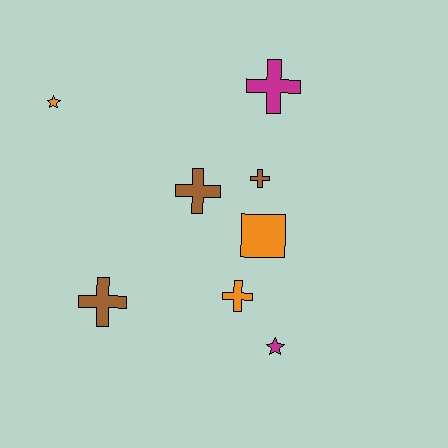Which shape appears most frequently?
Cross, with 5 objects.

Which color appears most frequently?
Brown, with 3 objects.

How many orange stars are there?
There is 1 orange star.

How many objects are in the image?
There are 8 objects.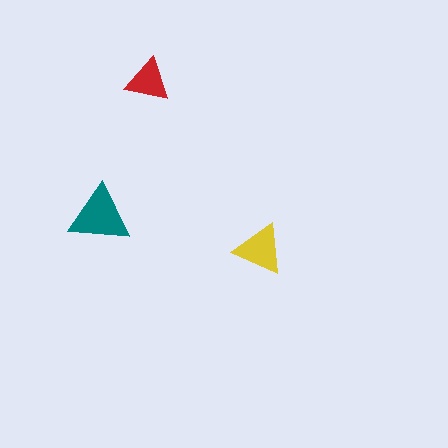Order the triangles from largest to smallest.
the teal one, the yellow one, the red one.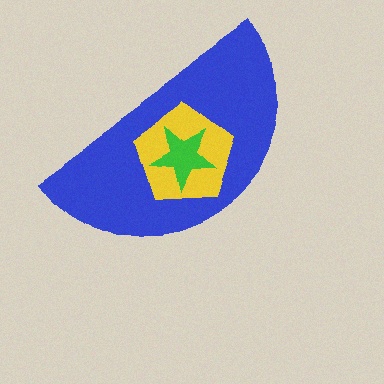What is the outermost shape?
The blue semicircle.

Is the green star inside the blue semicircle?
Yes.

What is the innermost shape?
The green star.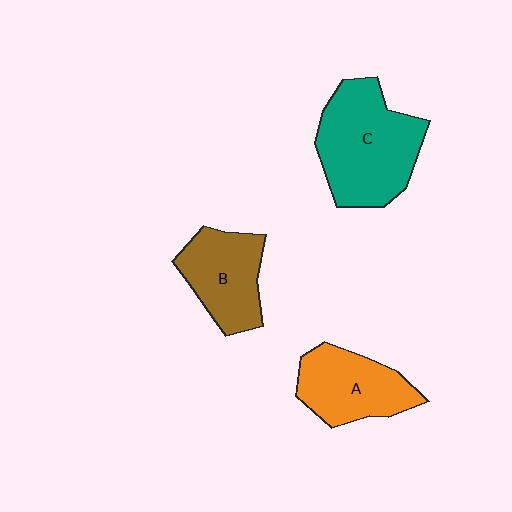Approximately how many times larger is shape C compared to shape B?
Approximately 1.5 times.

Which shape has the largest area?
Shape C (teal).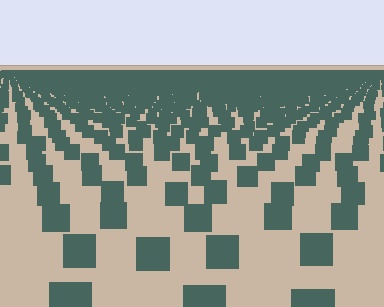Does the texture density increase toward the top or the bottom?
Density increases toward the top.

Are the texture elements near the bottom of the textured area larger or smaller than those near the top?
Larger. Near the bottom, elements are closer to the viewer and appear at a bigger on-screen size.